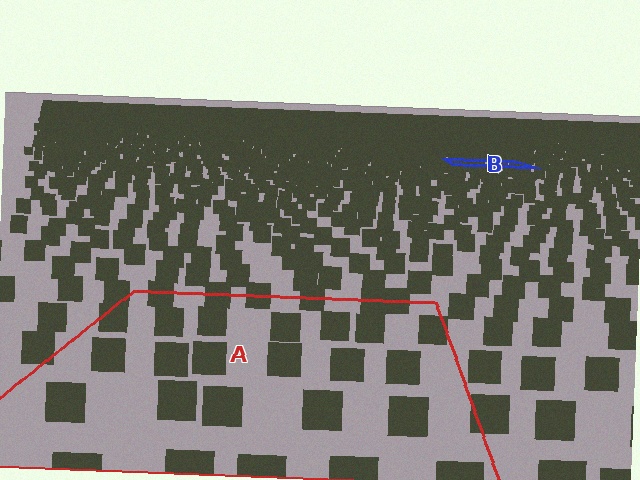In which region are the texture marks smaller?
The texture marks are smaller in region B, because it is farther away.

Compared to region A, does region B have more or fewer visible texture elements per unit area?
Region B has more texture elements per unit area — they are packed more densely because it is farther away.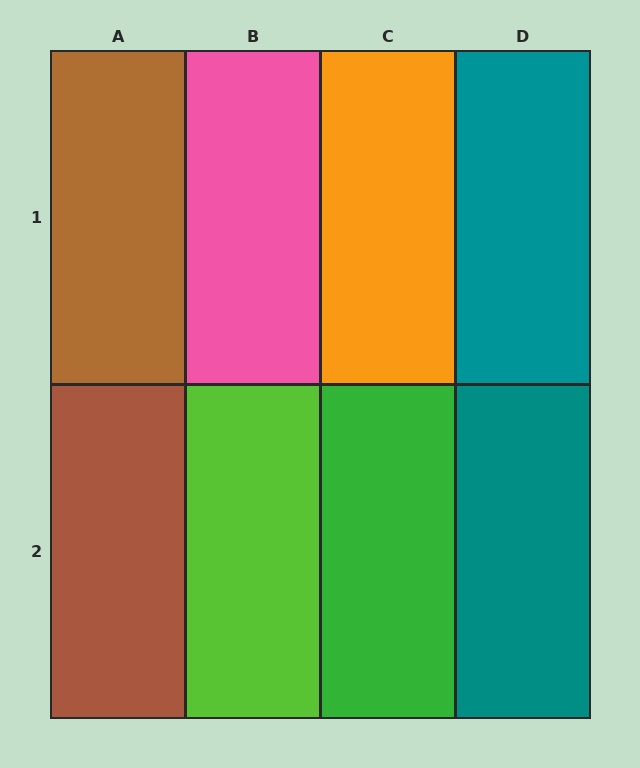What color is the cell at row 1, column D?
Teal.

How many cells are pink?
1 cell is pink.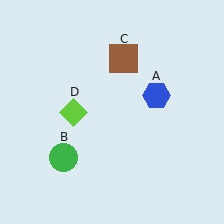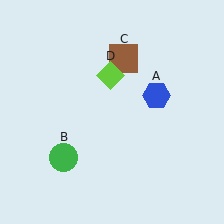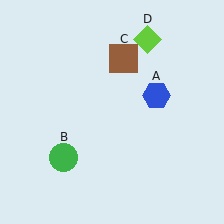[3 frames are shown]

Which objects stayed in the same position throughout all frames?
Blue hexagon (object A) and green circle (object B) and brown square (object C) remained stationary.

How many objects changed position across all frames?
1 object changed position: lime diamond (object D).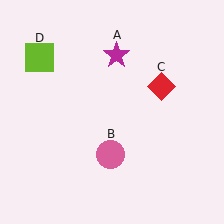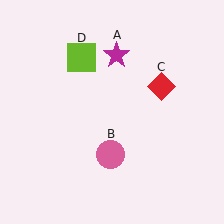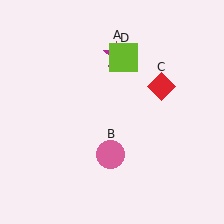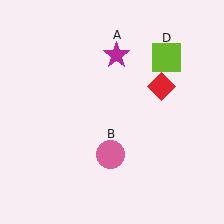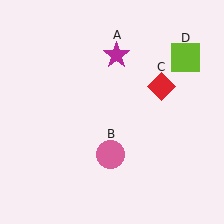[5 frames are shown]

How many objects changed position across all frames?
1 object changed position: lime square (object D).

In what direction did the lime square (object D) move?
The lime square (object D) moved right.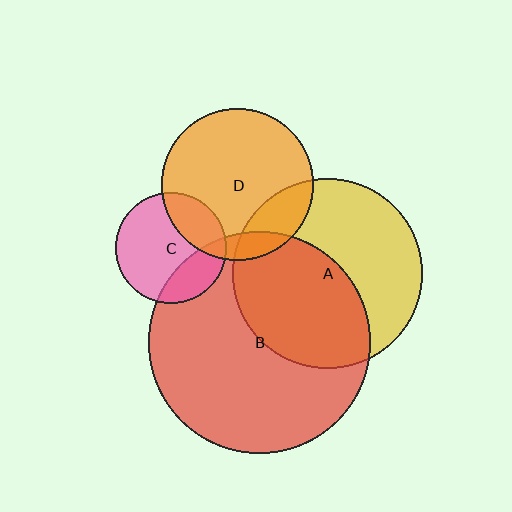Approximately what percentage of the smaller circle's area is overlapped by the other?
Approximately 25%.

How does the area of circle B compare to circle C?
Approximately 4.0 times.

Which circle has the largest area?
Circle B (red).